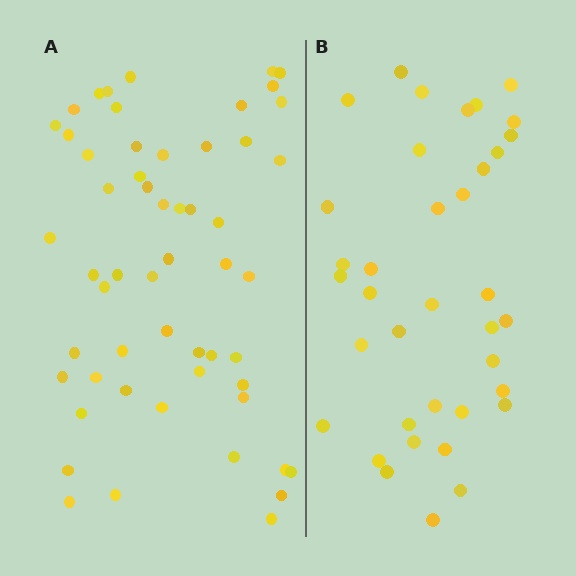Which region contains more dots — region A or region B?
Region A (the left region) has more dots.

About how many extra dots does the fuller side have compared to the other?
Region A has approximately 20 more dots than region B.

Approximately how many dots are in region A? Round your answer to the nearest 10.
About 60 dots. (The exact count is 55, which rounds to 60.)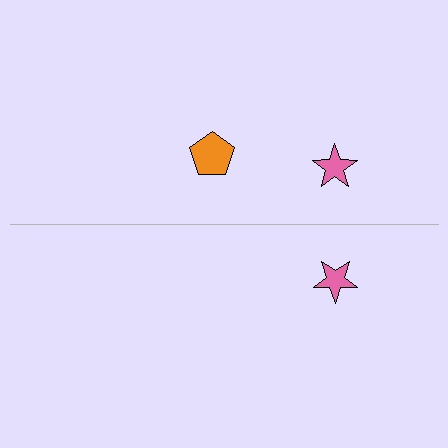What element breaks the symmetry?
A orange pentagon is missing from the bottom side.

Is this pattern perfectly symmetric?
No, the pattern is not perfectly symmetric. A orange pentagon is missing from the bottom side.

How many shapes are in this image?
There are 3 shapes in this image.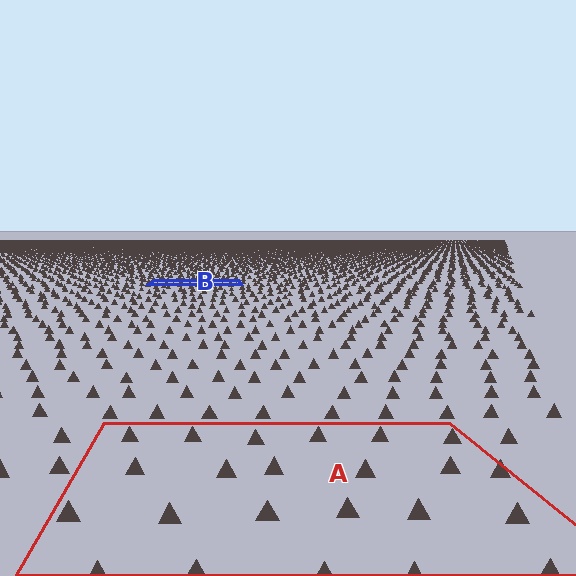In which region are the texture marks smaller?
The texture marks are smaller in region B, because it is farther away.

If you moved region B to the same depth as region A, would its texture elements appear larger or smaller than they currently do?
They would appear larger. At a closer depth, the same texture elements are projected at a bigger on-screen size.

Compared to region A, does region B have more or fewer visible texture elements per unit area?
Region B has more texture elements per unit area — they are packed more densely because it is farther away.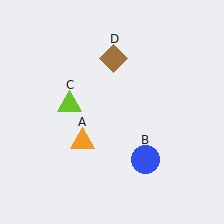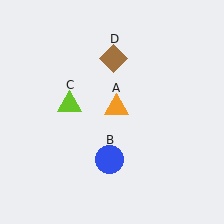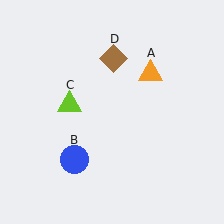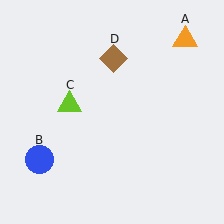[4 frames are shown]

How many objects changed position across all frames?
2 objects changed position: orange triangle (object A), blue circle (object B).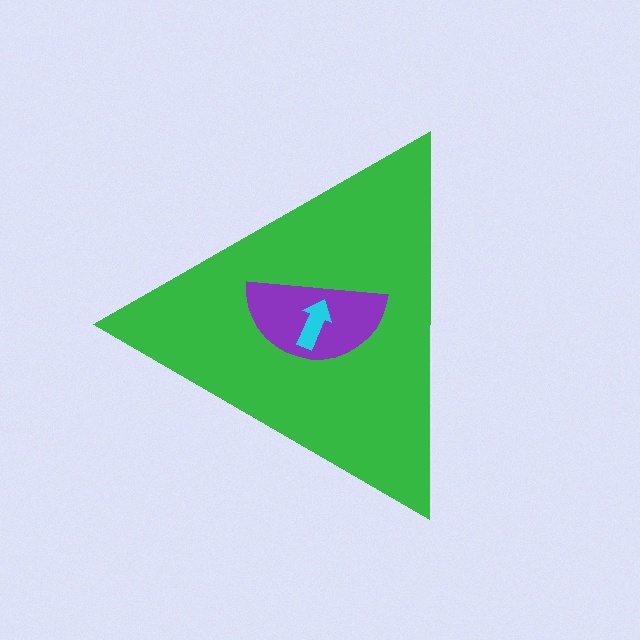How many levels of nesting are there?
3.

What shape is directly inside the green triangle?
The purple semicircle.